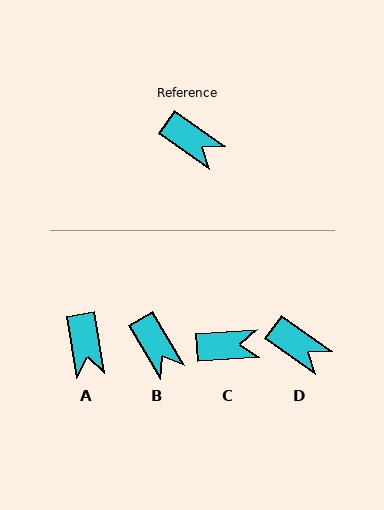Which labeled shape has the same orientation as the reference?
D.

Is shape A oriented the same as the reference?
No, it is off by about 45 degrees.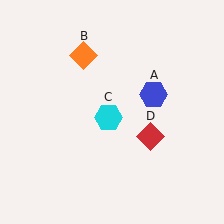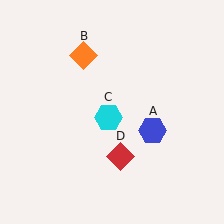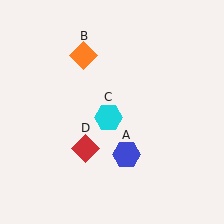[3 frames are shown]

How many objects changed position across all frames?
2 objects changed position: blue hexagon (object A), red diamond (object D).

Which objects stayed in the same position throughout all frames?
Orange diamond (object B) and cyan hexagon (object C) remained stationary.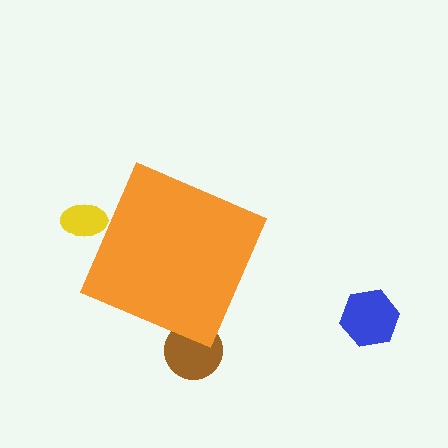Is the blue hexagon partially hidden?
No, the blue hexagon is fully visible.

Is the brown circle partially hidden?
Yes, the brown circle is partially hidden behind the orange diamond.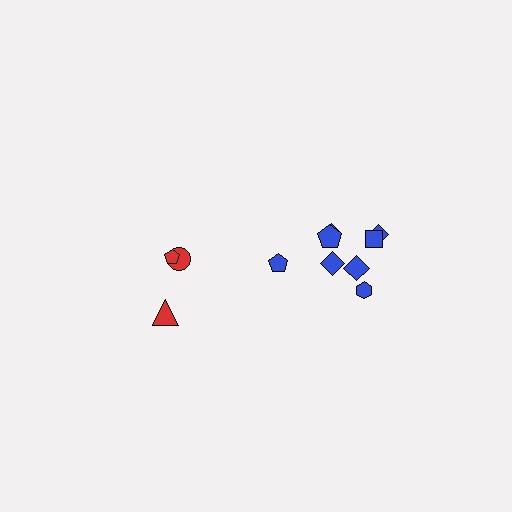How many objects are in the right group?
There are 8 objects.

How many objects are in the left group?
There are 3 objects.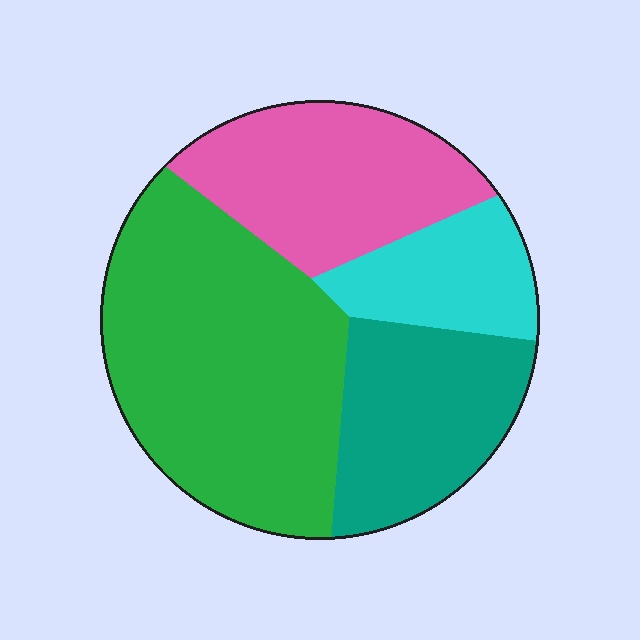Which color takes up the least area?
Cyan, at roughly 15%.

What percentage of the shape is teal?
Teal takes up about one fifth (1/5) of the shape.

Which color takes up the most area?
Green, at roughly 40%.